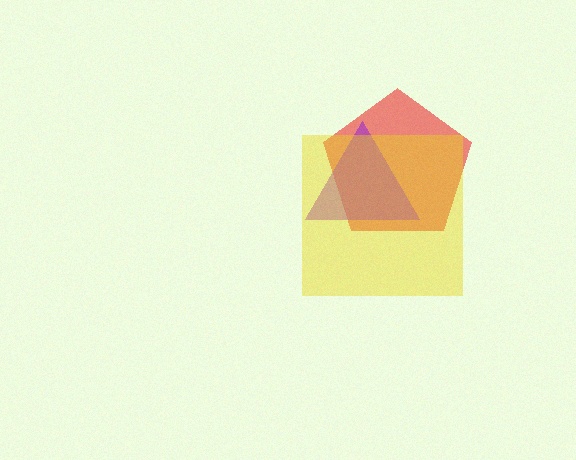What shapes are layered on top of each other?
The layered shapes are: a red pentagon, a purple triangle, a yellow square.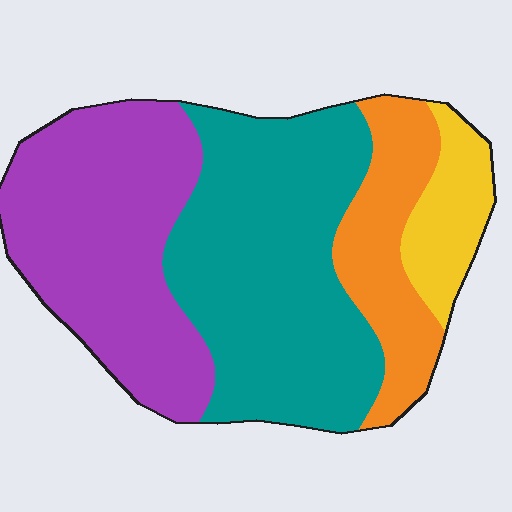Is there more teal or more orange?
Teal.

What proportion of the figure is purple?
Purple covers roughly 35% of the figure.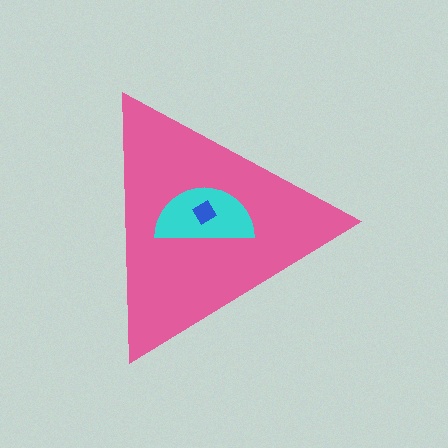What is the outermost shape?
The pink triangle.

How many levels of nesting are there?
3.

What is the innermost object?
The blue diamond.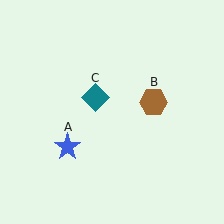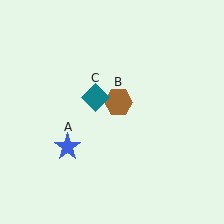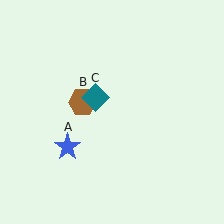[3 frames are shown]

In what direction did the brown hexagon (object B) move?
The brown hexagon (object B) moved left.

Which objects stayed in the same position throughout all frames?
Blue star (object A) and teal diamond (object C) remained stationary.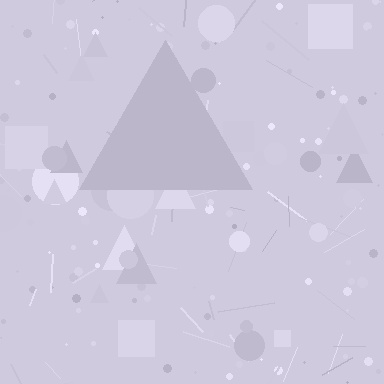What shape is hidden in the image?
A triangle is hidden in the image.